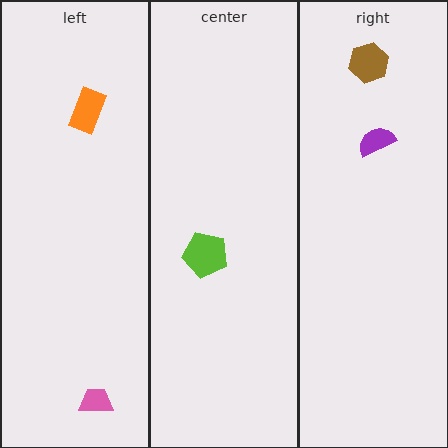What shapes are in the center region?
The lime pentagon.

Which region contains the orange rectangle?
The left region.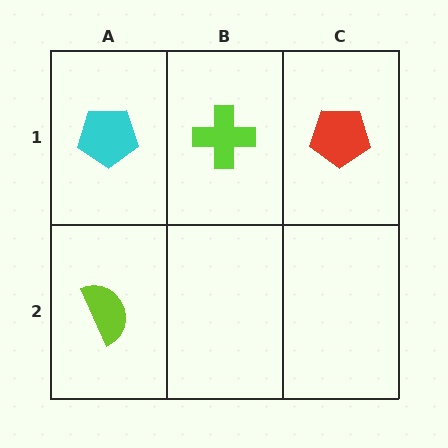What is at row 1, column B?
A lime cross.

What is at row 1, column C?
A red pentagon.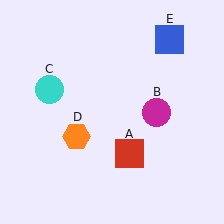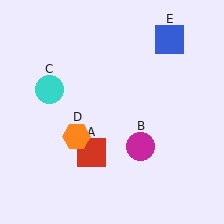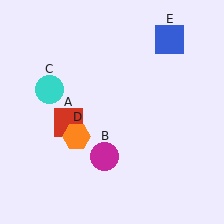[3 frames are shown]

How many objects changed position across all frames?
2 objects changed position: red square (object A), magenta circle (object B).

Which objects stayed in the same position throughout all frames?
Cyan circle (object C) and orange hexagon (object D) and blue square (object E) remained stationary.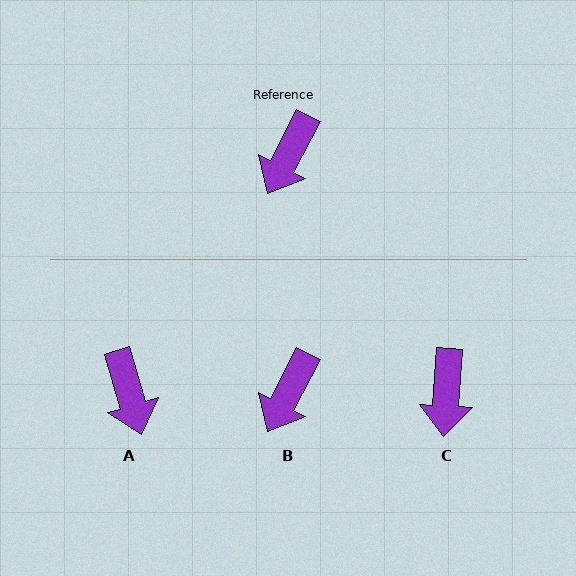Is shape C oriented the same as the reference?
No, it is off by about 24 degrees.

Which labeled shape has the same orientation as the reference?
B.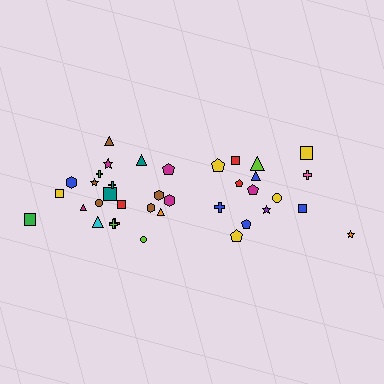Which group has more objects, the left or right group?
The left group.